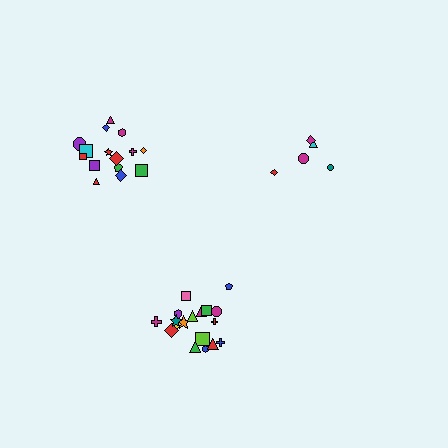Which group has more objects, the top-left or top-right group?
The top-left group.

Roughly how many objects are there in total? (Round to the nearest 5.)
Roughly 40 objects in total.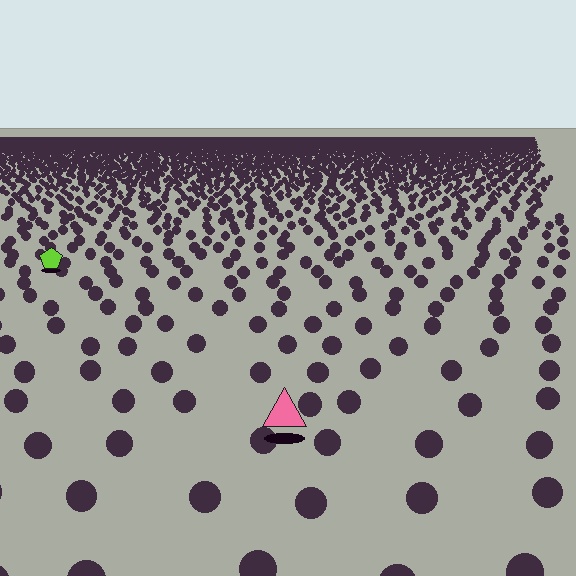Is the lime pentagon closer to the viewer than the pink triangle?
No. The pink triangle is closer — you can tell from the texture gradient: the ground texture is coarser near it.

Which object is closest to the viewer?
The pink triangle is closest. The texture marks near it are larger and more spread out.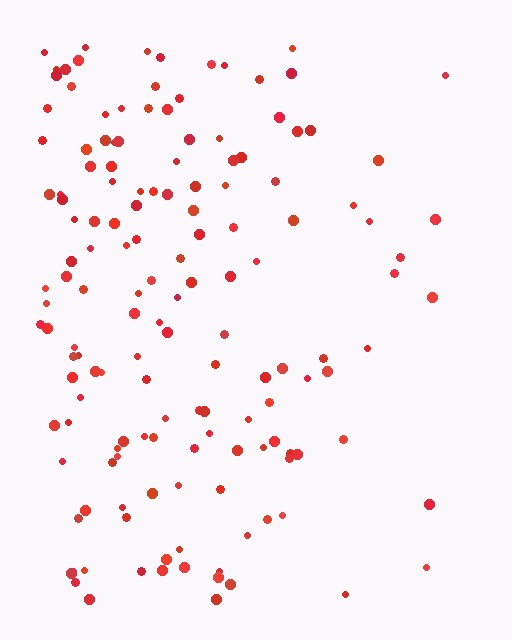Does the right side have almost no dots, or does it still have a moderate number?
Still a moderate number, just noticeably fewer than the left.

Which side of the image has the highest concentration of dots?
The left.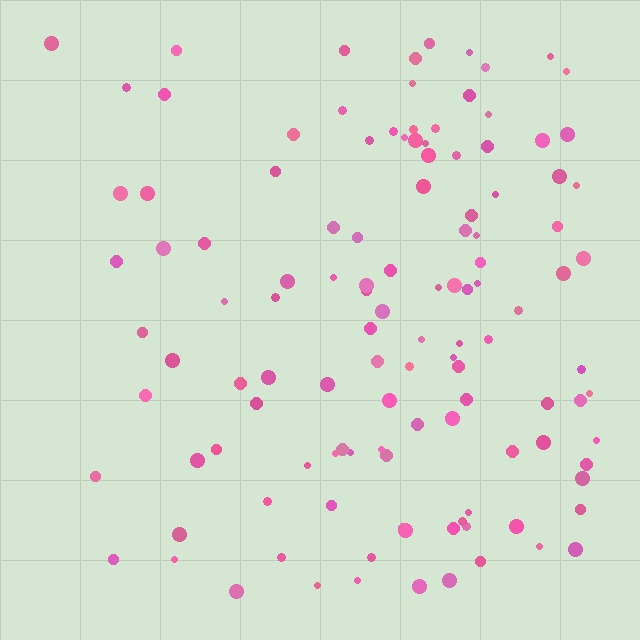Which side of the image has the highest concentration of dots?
The right.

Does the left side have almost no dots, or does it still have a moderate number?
Still a moderate number, just noticeably fewer than the right.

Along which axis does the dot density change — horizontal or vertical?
Horizontal.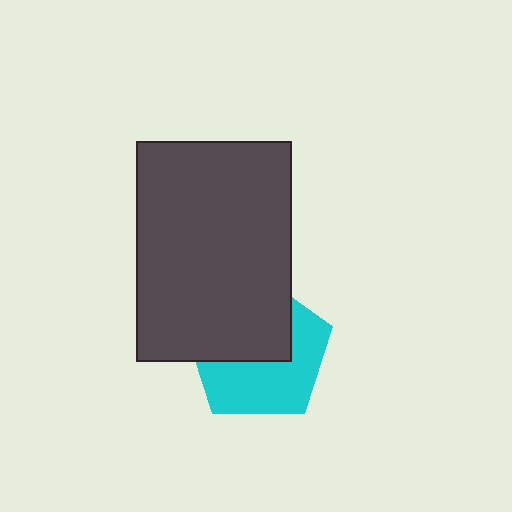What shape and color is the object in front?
The object in front is a dark gray rectangle.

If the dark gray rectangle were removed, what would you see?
You would see the complete cyan pentagon.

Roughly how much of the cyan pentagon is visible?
About half of it is visible (roughly 52%).